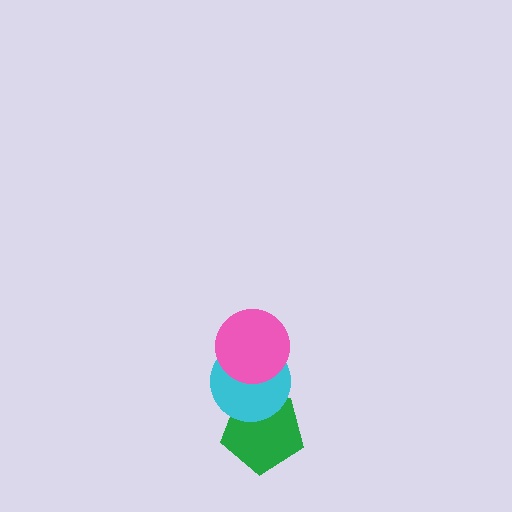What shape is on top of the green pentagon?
The cyan circle is on top of the green pentagon.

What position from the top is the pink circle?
The pink circle is 1st from the top.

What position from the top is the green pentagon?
The green pentagon is 3rd from the top.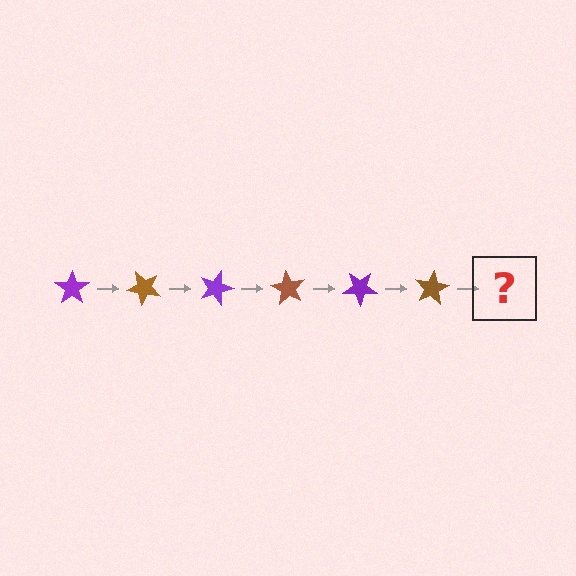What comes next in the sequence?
The next element should be a purple star, rotated 270 degrees from the start.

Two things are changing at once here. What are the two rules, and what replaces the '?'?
The two rules are that it rotates 45 degrees each step and the color cycles through purple and brown. The '?' should be a purple star, rotated 270 degrees from the start.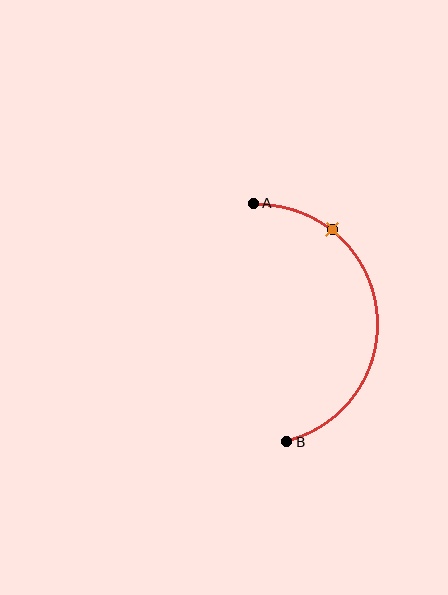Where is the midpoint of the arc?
The arc midpoint is the point on the curve farthest from the straight line joining A and B. It sits to the right of that line.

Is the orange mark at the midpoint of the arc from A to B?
No. The orange mark lies on the arc but is closer to endpoint A. The arc midpoint would be at the point on the curve equidistant along the arc from both A and B.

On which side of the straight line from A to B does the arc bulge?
The arc bulges to the right of the straight line connecting A and B.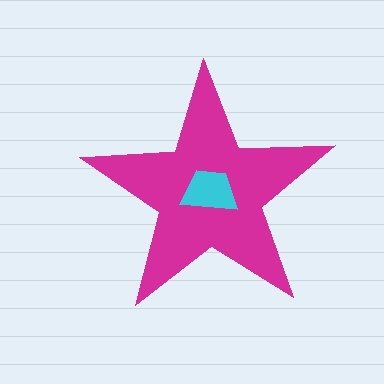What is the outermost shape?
The magenta star.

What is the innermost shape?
The cyan trapezoid.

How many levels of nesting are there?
2.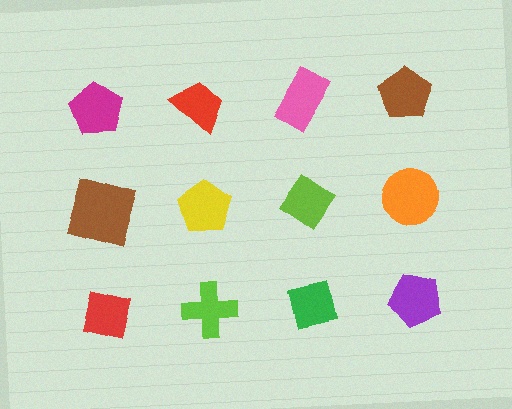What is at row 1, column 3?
A pink rectangle.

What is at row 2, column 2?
A yellow pentagon.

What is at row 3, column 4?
A purple pentagon.